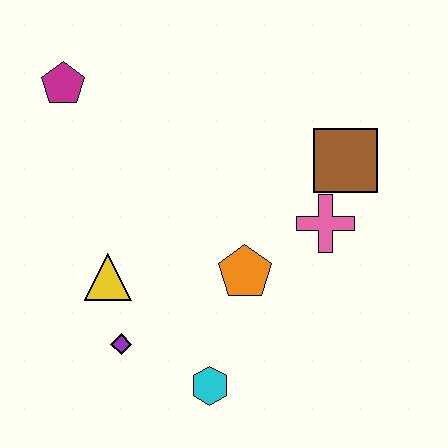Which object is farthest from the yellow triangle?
The brown square is farthest from the yellow triangle.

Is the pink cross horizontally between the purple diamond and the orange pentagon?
No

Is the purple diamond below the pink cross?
Yes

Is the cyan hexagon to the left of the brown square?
Yes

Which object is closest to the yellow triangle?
The purple diamond is closest to the yellow triangle.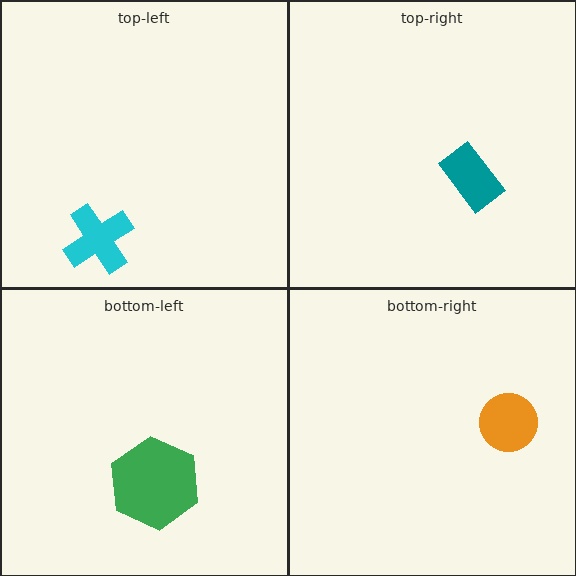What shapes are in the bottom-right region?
The orange circle.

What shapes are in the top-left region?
The cyan cross.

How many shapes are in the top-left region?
1.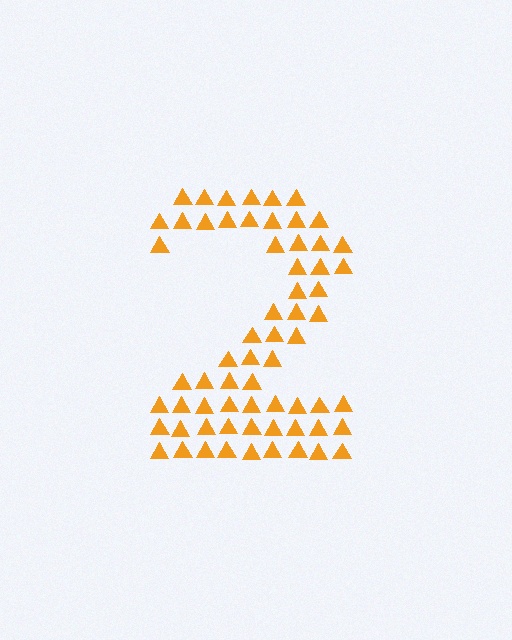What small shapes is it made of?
It is made of small triangles.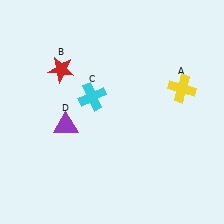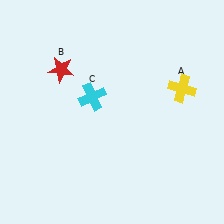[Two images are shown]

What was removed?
The purple triangle (D) was removed in Image 2.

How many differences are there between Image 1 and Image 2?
There is 1 difference between the two images.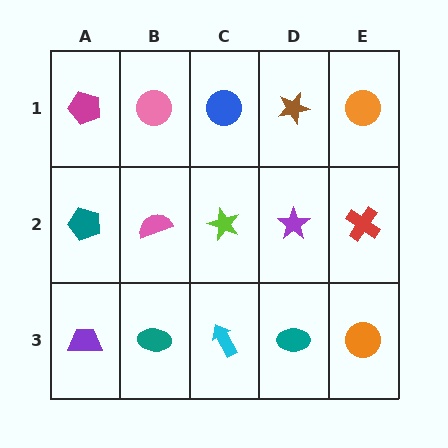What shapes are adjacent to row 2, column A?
A magenta pentagon (row 1, column A), a purple trapezoid (row 3, column A), a pink semicircle (row 2, column B).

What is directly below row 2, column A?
A purple trapezoid.